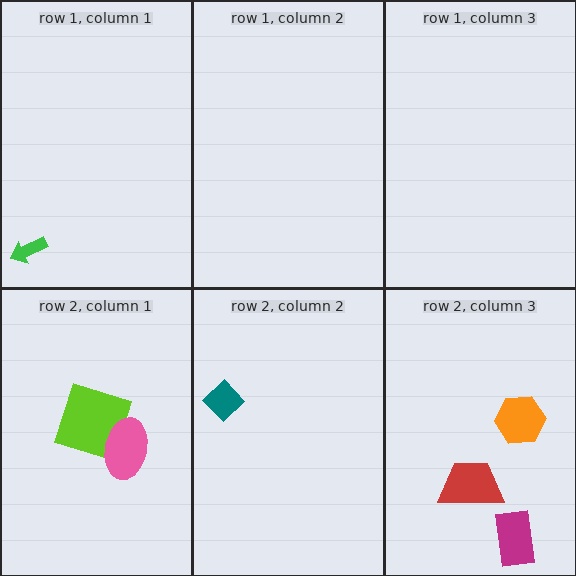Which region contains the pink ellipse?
The row 2, column 1 region.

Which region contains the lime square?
The row 2, column 1 region.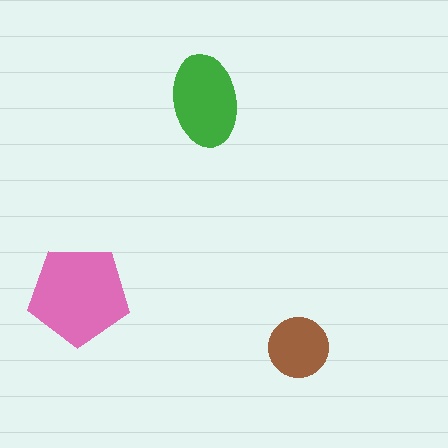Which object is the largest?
The pink pentagon.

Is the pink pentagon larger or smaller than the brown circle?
Larger.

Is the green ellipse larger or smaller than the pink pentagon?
Smaller.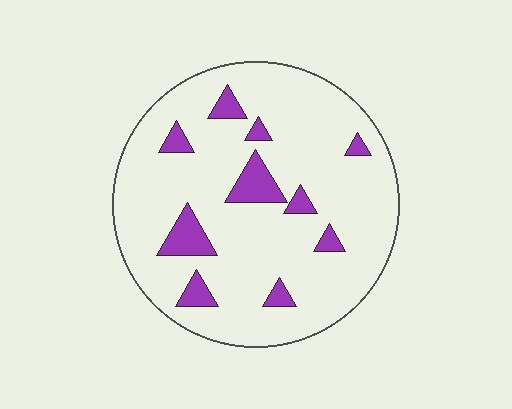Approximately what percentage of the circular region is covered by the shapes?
Approximately 10%.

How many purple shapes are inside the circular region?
10.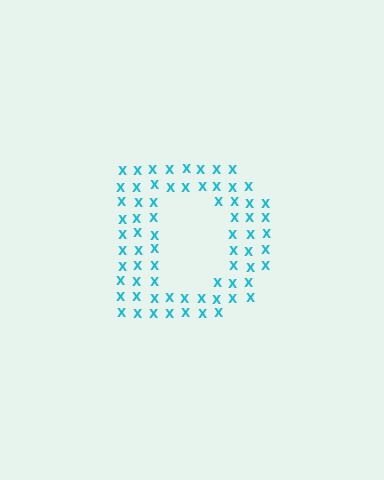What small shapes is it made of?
It is made of small letter X's.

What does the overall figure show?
The overall figure shows the letter D.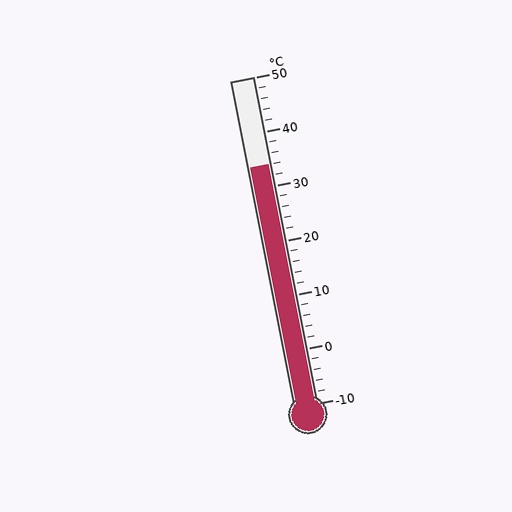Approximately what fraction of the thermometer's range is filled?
The thermometer is filled to approximately 75% of its range.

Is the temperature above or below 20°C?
The temperature is above 20°C.